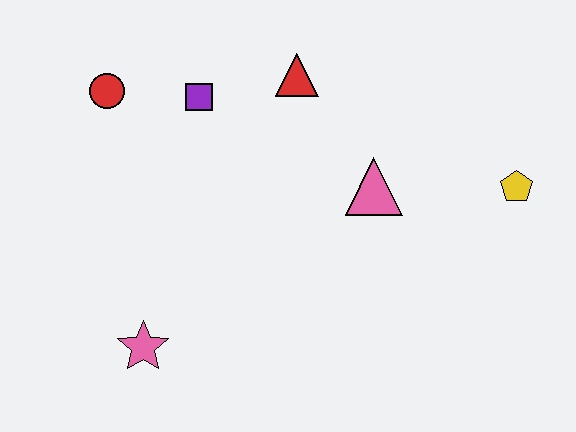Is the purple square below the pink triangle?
No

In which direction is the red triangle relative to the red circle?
The red triangle is to the right of the red circle.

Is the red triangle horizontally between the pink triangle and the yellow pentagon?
No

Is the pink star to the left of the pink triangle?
Yes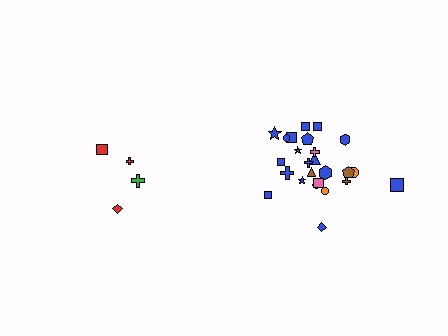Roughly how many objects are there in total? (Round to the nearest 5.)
Roughly 30 objects in total.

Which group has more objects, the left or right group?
The right group.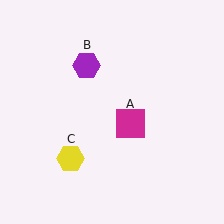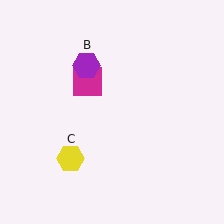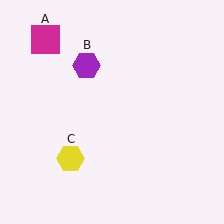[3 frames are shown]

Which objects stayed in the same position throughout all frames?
Purple hexagon (object B) and yellow hexagon (object C) remained stationary.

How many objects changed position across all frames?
1 object changed position: magenta square (object A).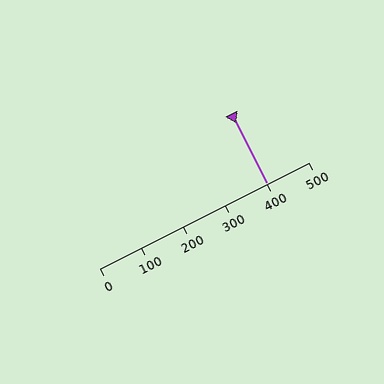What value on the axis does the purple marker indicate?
The marker indicates approximately 400.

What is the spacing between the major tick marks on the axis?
The major ticks are spaced 100 apart.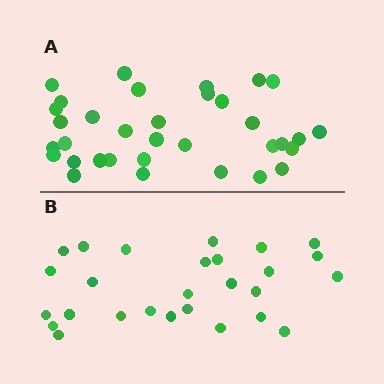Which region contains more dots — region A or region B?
Region A (the top region) has more dots.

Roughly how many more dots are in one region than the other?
Region A has roughly 8 or so more dots than region B.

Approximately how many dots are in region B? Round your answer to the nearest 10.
About 30 dots. (The exact count is 27, which rounds to 30.)